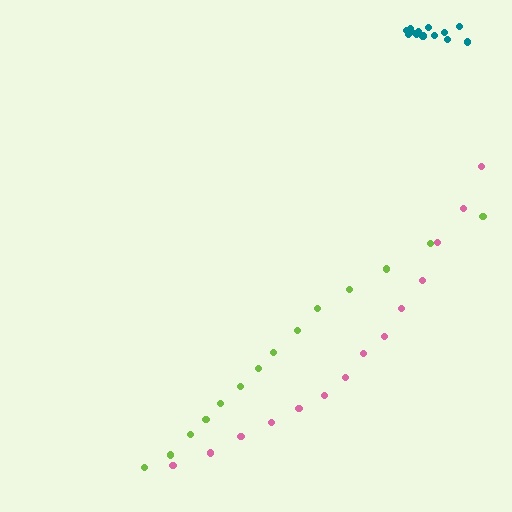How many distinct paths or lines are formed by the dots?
There are 3 distinct paths.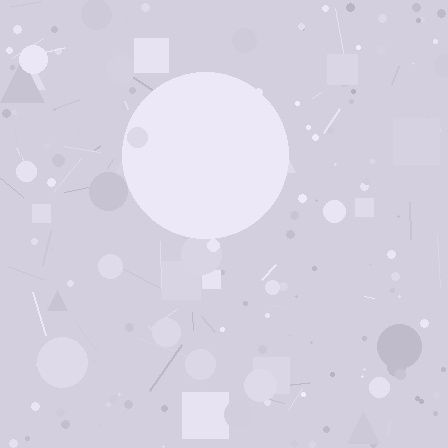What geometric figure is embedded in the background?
A circle is embedded in the background.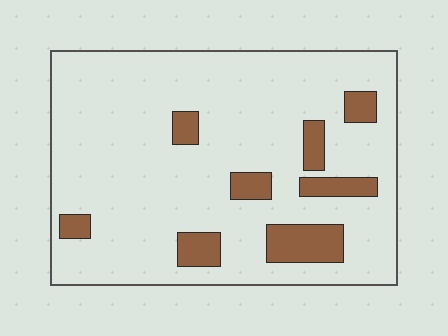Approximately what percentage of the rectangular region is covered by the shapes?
Approximately 15%.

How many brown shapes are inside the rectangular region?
8.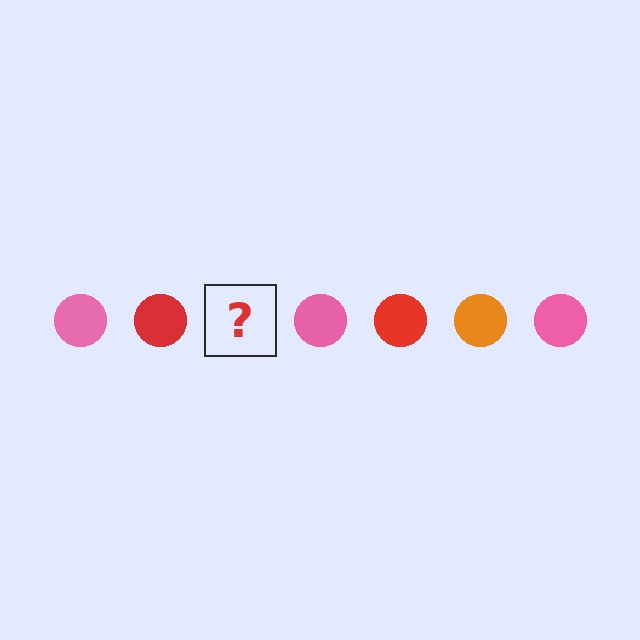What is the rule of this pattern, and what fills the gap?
The rule is that the pattern cycles through pink, red, orange circles. The gap should be filled with an orange circle.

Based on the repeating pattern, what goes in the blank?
The blank should be an orange circle.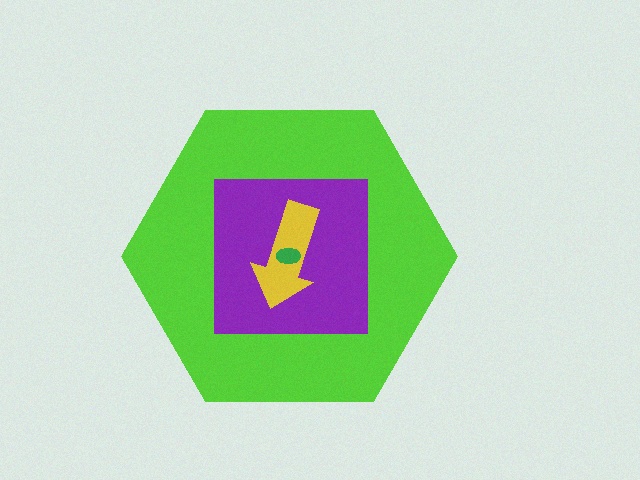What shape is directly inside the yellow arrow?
The green ellipse.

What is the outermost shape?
The lime hexagon.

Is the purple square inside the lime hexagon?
Yes.